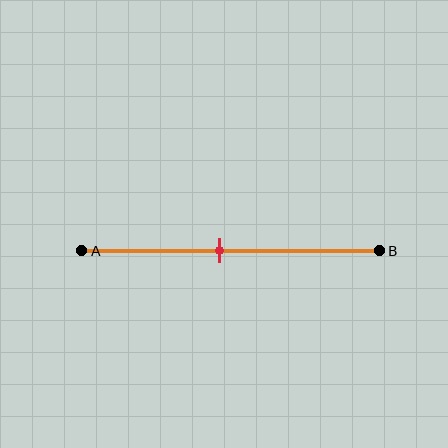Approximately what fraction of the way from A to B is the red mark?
The red mark is approximately 45% of the way from A to B.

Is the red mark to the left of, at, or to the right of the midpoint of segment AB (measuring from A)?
The red mark is to the left of the midpoint of segment AB.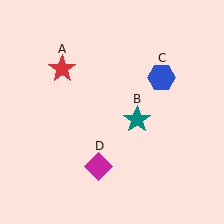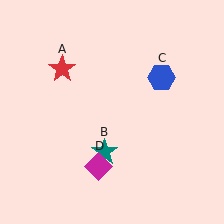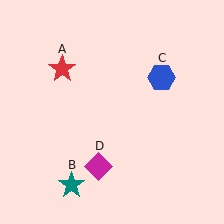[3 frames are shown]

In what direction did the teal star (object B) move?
The teal star (object B) moved down and to the left.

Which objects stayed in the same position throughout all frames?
Red star (object A) and blue hexagon (object C) and magenta diamond (object D) remained stationary.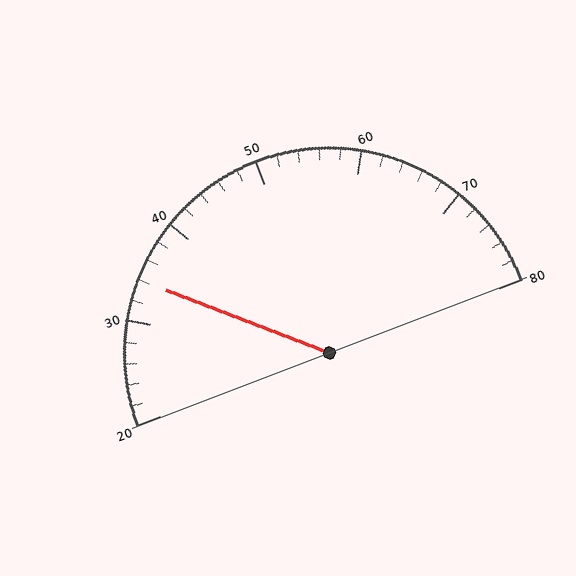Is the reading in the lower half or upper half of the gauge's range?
The reading is in the lower half of the range (20 to 80).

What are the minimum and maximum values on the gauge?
The gauge ranges from 20 to 80.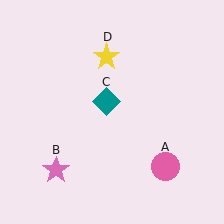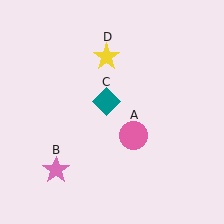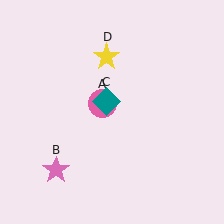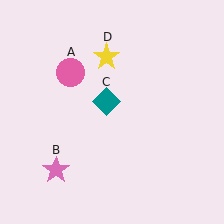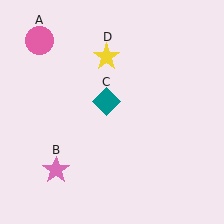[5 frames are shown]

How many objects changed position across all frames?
1 object changed position: pink circle (object A).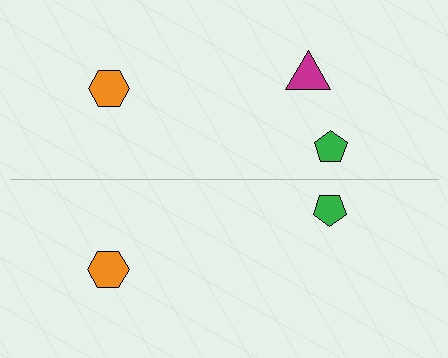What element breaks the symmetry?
A magenta triangle is missing from the bottom side.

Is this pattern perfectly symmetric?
No, the pattern is not perfectly symmetric. A magenta triangle is missing from the bottom side.